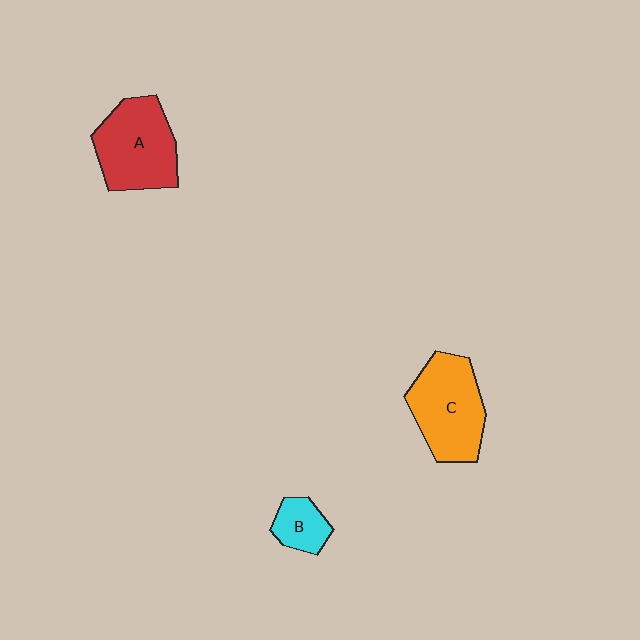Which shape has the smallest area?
Shape B (cyan).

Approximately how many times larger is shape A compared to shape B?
Approximately 2.5 times.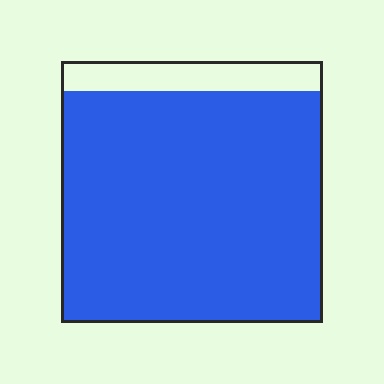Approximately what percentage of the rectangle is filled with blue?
Approximately 90%.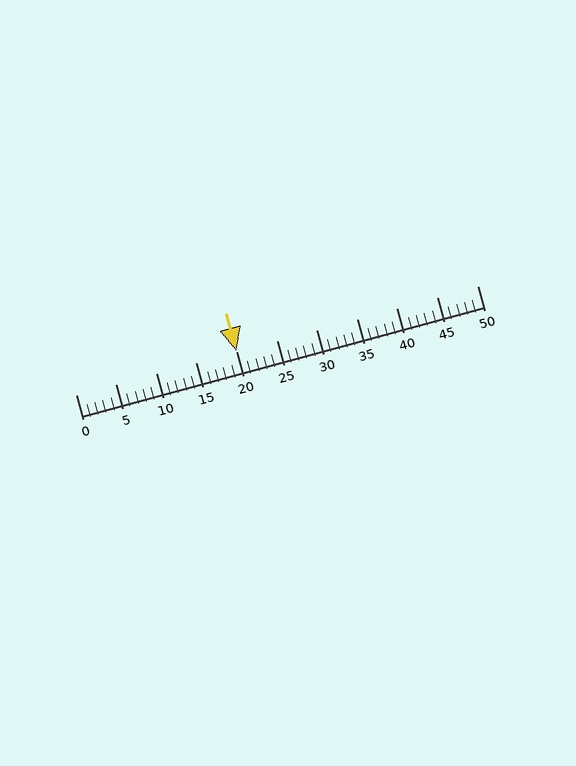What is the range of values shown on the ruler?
The ruler shows values from 0 to 50.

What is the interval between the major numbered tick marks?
The major tick marks are spaced 5 units apart.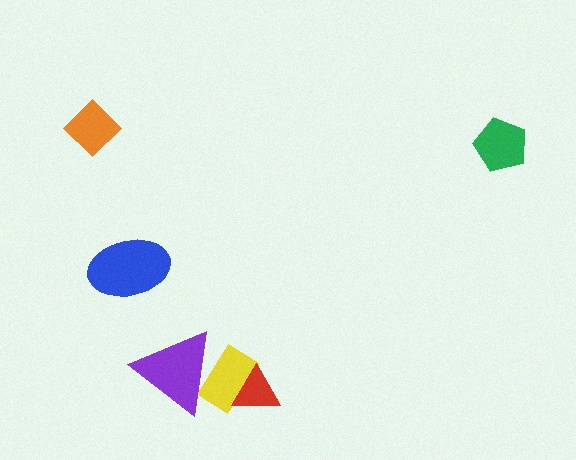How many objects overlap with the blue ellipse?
0 objects overlap with the blue ellipse.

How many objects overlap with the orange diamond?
0 objects overlap with the orange diamond.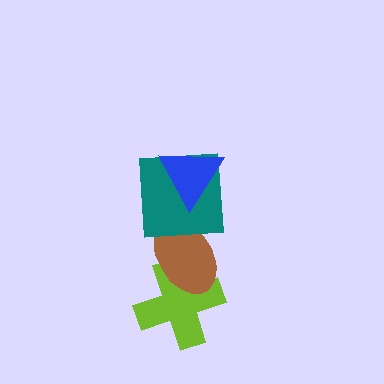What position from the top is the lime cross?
The lime cross is 4th from the top.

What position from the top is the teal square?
The teal square is 2nd from the top.